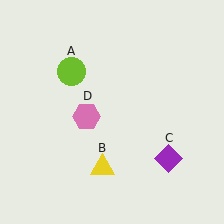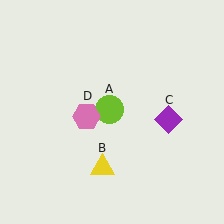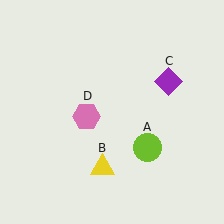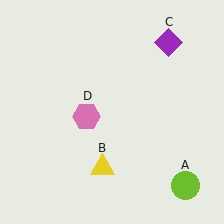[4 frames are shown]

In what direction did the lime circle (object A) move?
The lime circle (object A) moved down and to the right.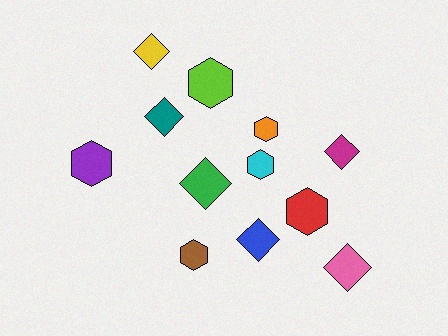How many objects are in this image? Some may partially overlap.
There are 12 objects.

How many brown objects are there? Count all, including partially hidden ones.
There is 1 brown object.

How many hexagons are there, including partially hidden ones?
There are 6 hexagons.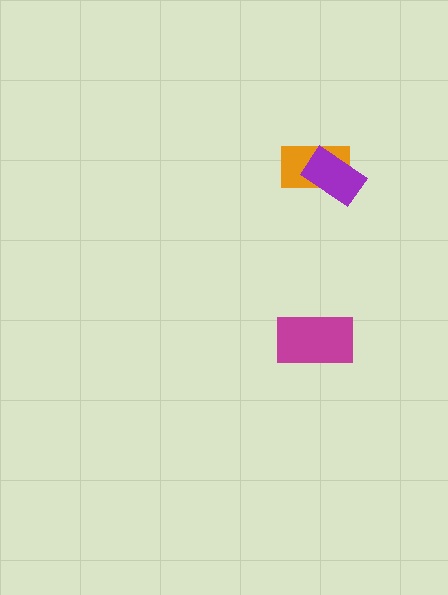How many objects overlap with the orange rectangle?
1 object overlaps with the orange rectangle.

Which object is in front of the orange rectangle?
The purple rectangle is in front of the orange rectangle.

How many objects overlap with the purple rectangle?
1 object overlaps with the purple rectangle.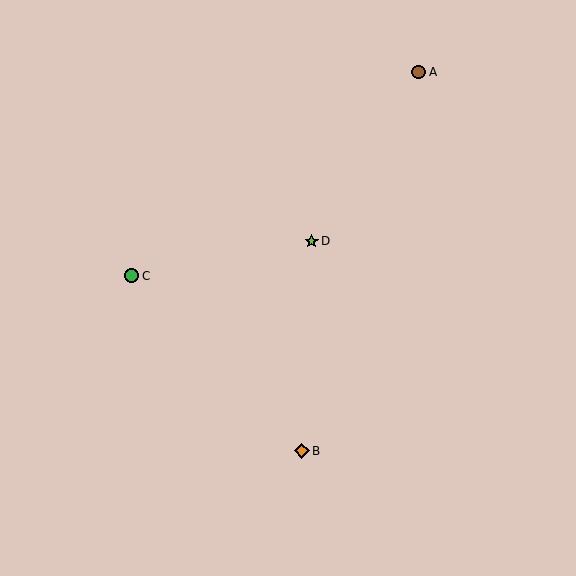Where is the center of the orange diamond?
The center of the orange diamond is at (302, 451).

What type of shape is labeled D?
Shape D is a lime star.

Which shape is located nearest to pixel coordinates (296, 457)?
The orange diamond (labeled B) at (302, 451) is nearest to that location.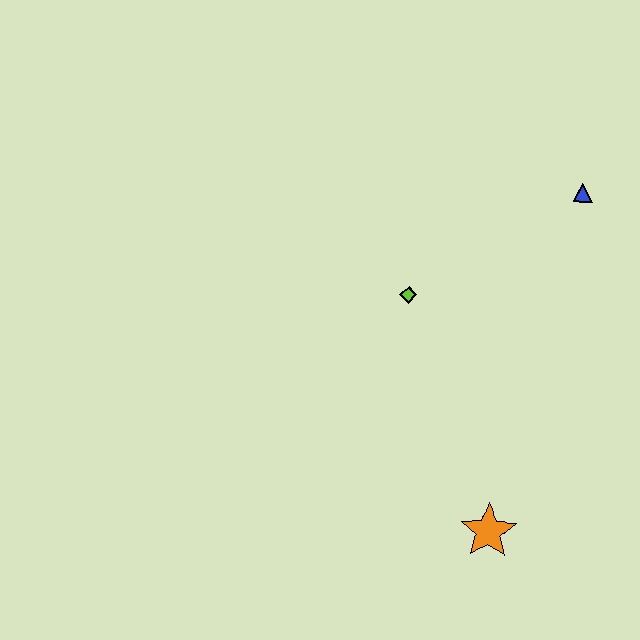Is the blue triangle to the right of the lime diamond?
Yes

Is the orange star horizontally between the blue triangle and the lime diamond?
Yes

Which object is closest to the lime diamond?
The blue triangle is closest to the lime diamond.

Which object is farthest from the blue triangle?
The orange star is farthest from the blue triangle.